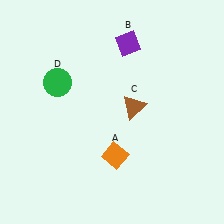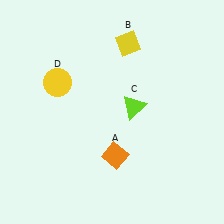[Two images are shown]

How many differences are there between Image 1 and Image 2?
There are 3 differences between the two images.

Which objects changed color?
B changed from purple to yellow. C changed from brown to lime. D changed from green to yellow.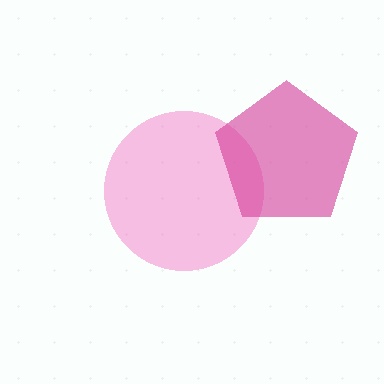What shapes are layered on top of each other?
The layered shapes are: a pink circle, a magenta pentagon.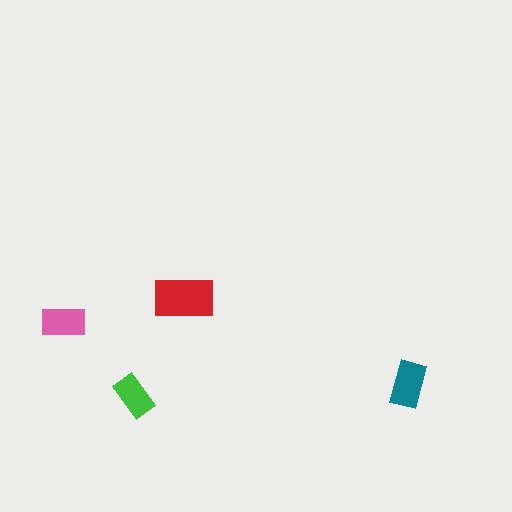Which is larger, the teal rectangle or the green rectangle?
The teal one.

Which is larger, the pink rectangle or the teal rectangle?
The teal one.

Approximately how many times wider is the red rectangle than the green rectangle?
About 1.5 times wider.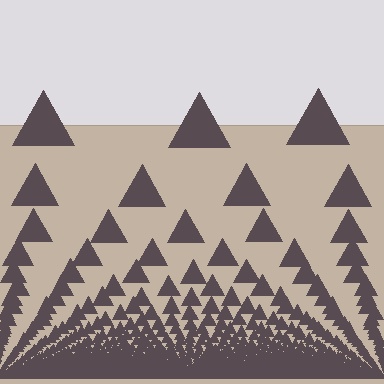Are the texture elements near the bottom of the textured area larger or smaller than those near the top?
Smaller. The gradient is inverted — elements near the bottom are smaller and denser.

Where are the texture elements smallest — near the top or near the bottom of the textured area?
Near the bottom.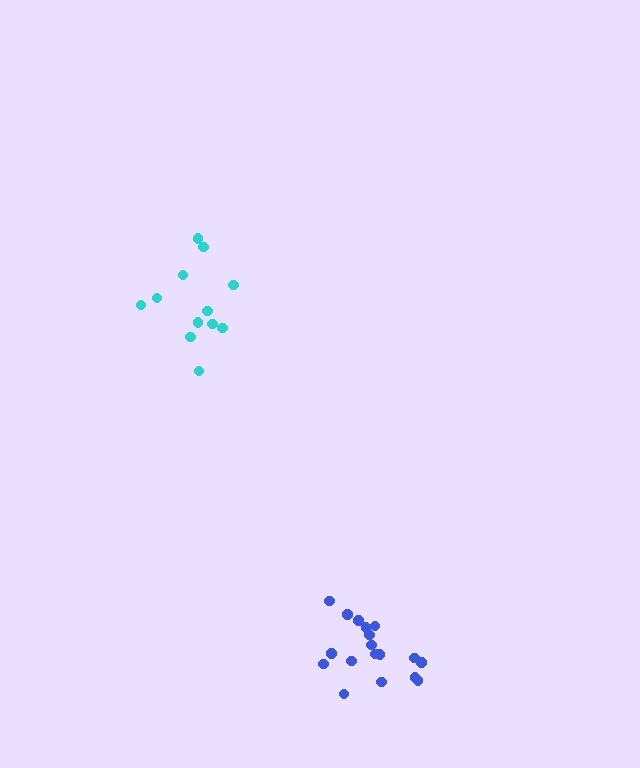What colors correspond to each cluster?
The clusters are colored: cyan, blue.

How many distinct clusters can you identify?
There are 2 distinct clusters.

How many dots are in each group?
Group 1: 12 dots, Group 2: 18 dots (30 total).